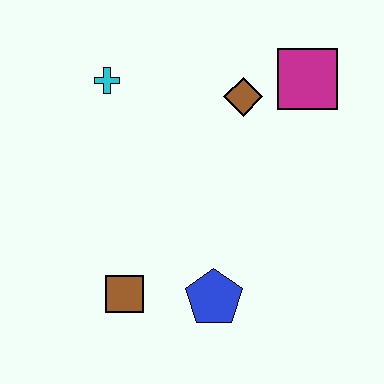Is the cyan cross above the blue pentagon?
Yes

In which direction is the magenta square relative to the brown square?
The magenta square is above the brown square.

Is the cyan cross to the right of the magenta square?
No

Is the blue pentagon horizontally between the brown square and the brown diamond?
Yes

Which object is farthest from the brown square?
The magenta square is farthest from the brown square.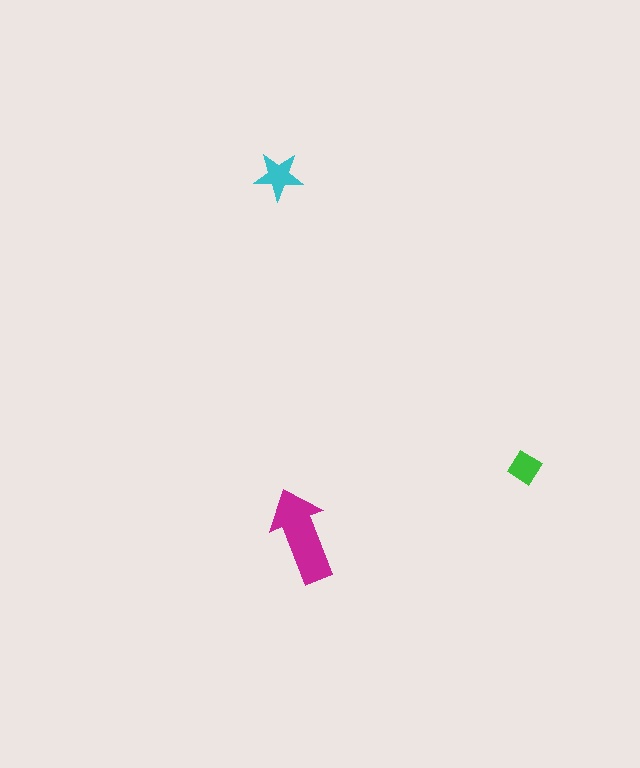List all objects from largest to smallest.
The magenta arrow, the cyan star, the green diamond.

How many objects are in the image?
There are 3 objects in the image.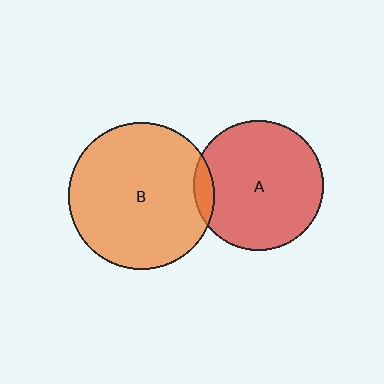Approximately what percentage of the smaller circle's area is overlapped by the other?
Approximately 10%.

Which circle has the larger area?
Circle B (orange).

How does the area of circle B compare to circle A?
Approximately 1.3 times.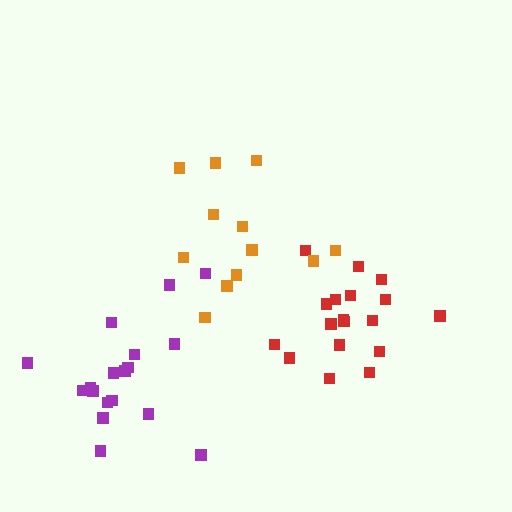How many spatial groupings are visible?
There are 3 spatial groupings.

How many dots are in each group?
Group 1: 18 dots, Group 2: 18 dots, Group 3: 12 dots (48 total).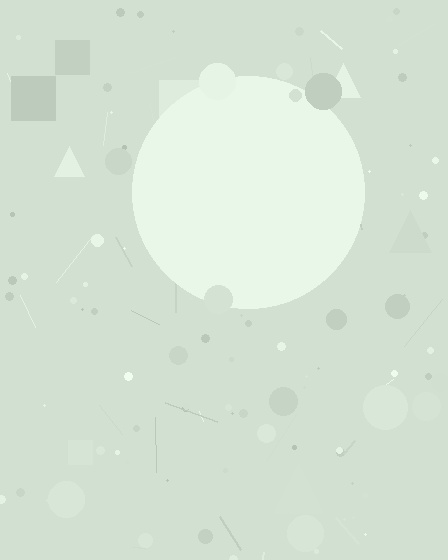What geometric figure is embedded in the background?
A circle is embedded in the background.